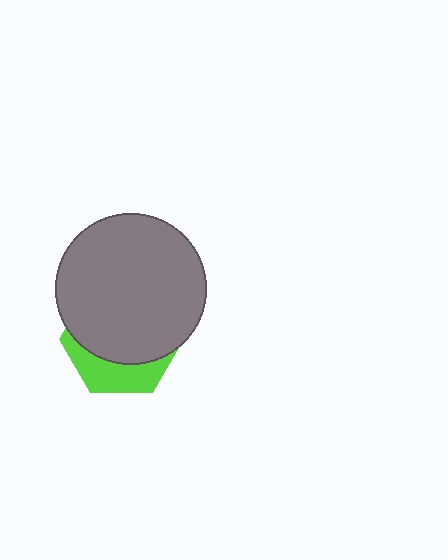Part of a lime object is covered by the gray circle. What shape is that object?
It is a hexagon.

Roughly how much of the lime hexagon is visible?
A small part of it is visible (roughly 31%).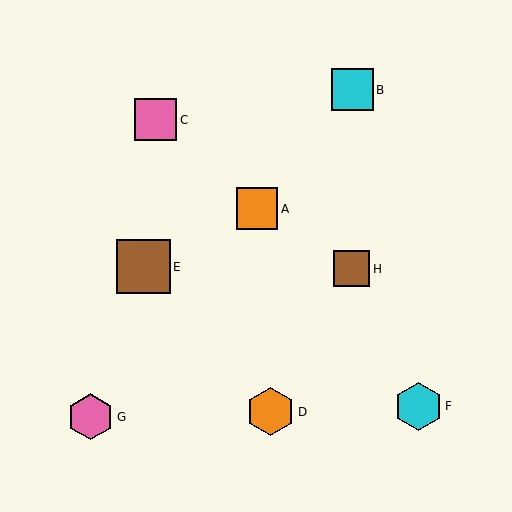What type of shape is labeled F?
Shape F is a cyan hexagon.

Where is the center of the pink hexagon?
The center of the pink hexagon is at (91, 417).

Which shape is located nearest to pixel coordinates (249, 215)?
The orange square (labeled A) at (257, 209) is nearest to that location.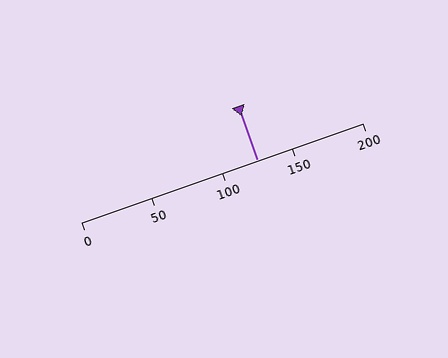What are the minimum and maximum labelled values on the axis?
The axis runs from 0 to 200.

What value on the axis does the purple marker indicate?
The marker indicates approximately 125.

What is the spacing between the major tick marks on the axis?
The major ticks are spaced 50 apart.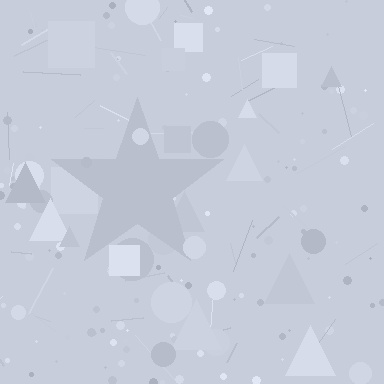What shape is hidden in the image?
A star is hidden in the image.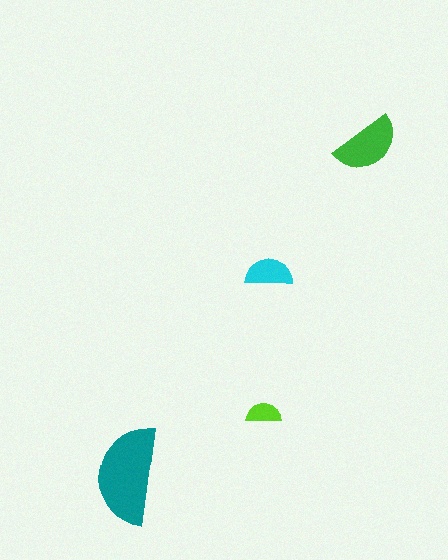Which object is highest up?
The green semicircle is topmost.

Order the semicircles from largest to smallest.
the teal one, the green one, the cyan one, the lime one.